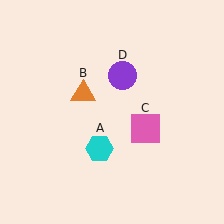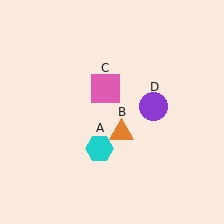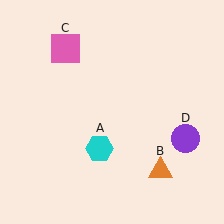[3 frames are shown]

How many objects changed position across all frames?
3 objects changed position: orange triangle (object B), pink square (object C), purple circle (object D).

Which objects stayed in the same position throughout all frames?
Cyan hexagon (object A) remained stationary.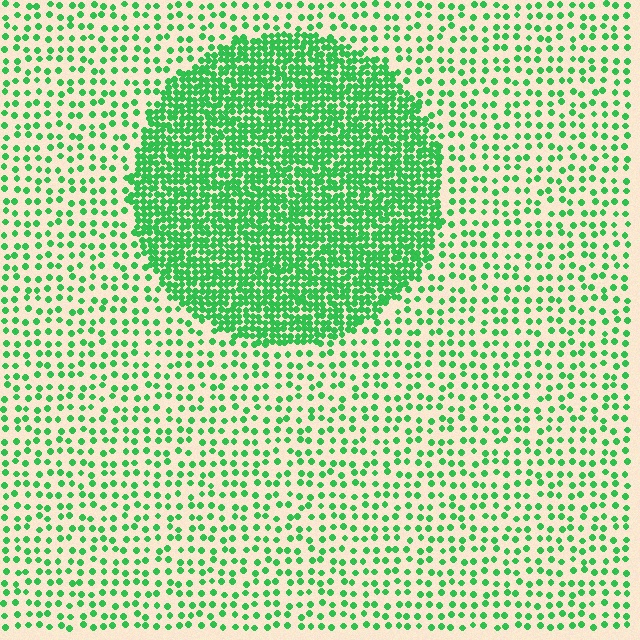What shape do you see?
I see a circle.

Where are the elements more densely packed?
The elements are more densely packed inside the circle boundary.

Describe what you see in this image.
The image contains small green elements arranged at two different densities. A circle-shaped region is visible where the elements are more densely packed than the surrounding area.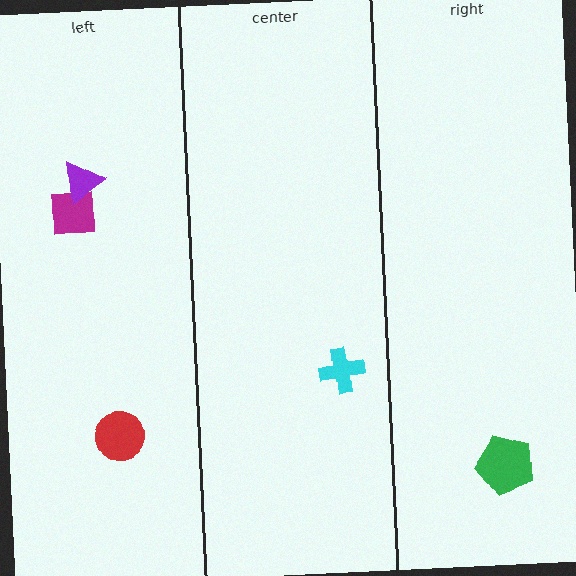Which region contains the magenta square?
The left region.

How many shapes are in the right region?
1.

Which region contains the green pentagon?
The right region.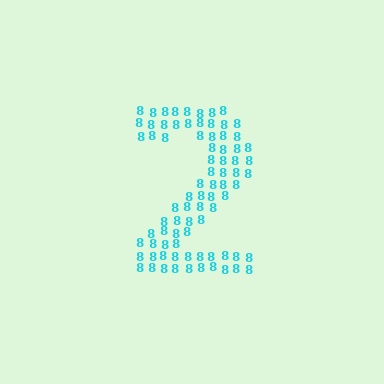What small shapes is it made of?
It is made of small digit 8's.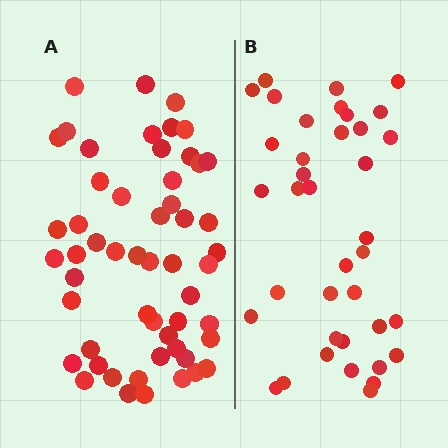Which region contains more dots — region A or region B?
Region A (the left region) has more dots.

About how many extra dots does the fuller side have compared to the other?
Region A has approximately 15 more dots than region B.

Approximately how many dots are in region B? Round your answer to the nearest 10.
About 40 dots. (The exact count is 38, which rounds to 40.)